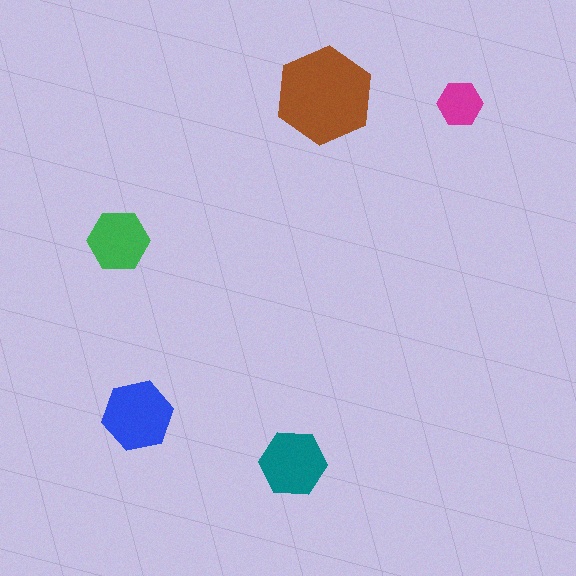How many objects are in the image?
There are 5 objects in the image.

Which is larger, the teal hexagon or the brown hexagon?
The brown one.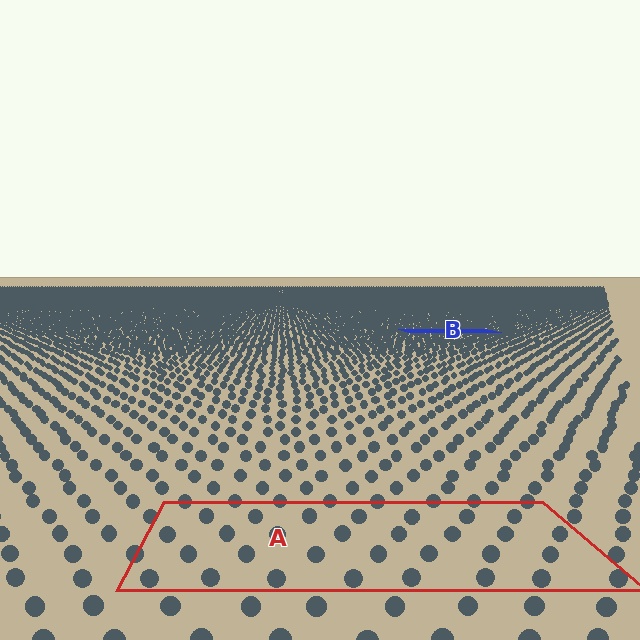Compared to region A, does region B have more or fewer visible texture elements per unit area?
Region B has more texture elements per unit area — they are packed more densely because it is farther away.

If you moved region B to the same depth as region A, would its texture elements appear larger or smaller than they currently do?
They would appear larger. At a closer depth, the same texture elements are projected at a bigger on-screen size.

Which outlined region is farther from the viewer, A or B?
Region B is farther from the viewer — the texture elements inside it appear smaller and more densely packed.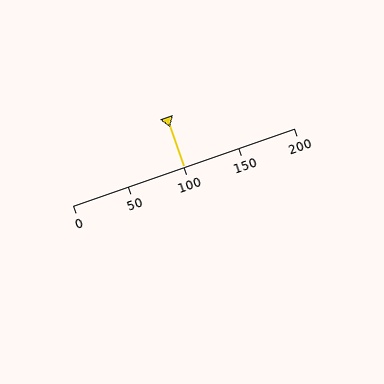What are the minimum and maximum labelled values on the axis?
The axis runs from 0 to 200.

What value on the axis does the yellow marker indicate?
The marker indicates approximately 100.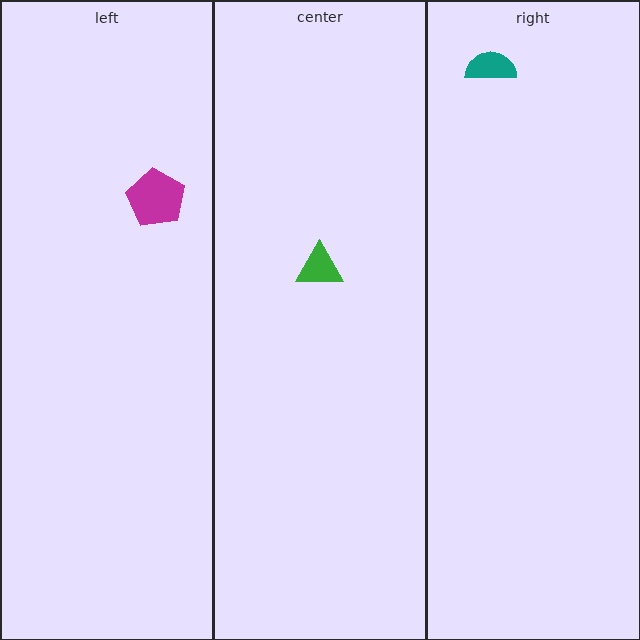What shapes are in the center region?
The green triangle.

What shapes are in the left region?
The magenta pentagon.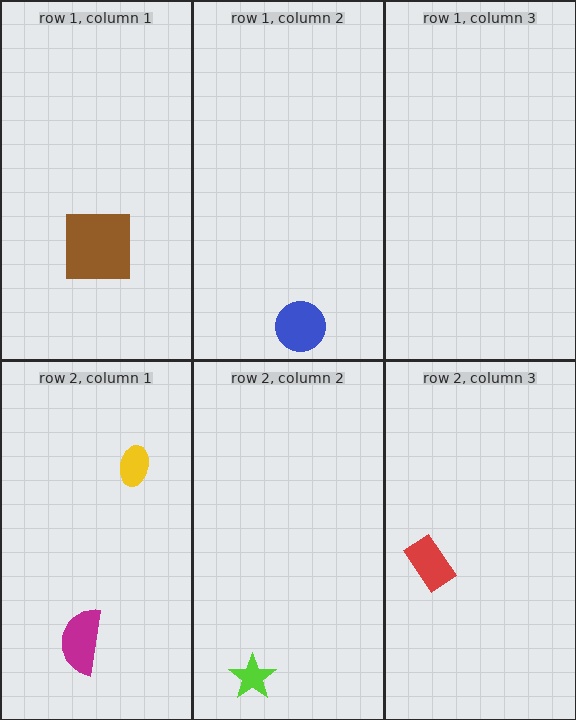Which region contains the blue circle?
The row 1, column 2 region.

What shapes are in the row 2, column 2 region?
The lime star.